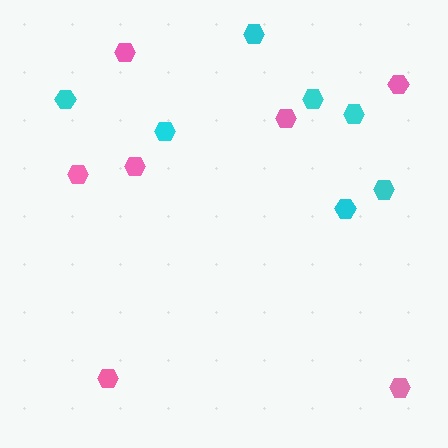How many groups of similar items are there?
There are 2 groups: one group of cyan hexagons (7) and one group of pink hexagons (7).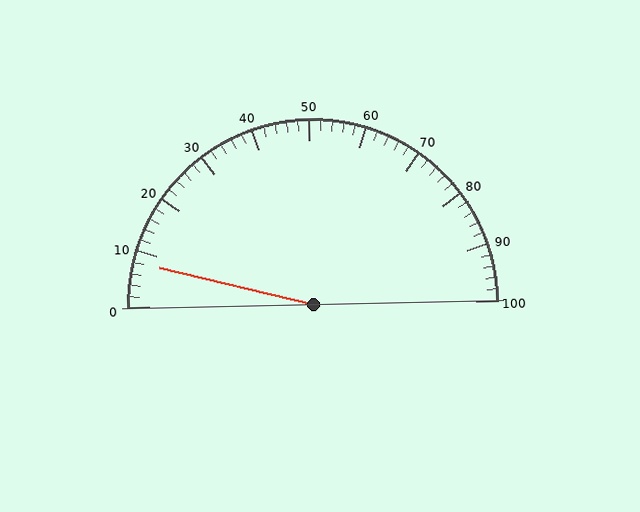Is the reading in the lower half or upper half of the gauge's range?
The reading is in the lower half of the range (0 to 100).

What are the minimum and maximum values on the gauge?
The gauge ranges from 0 to 100.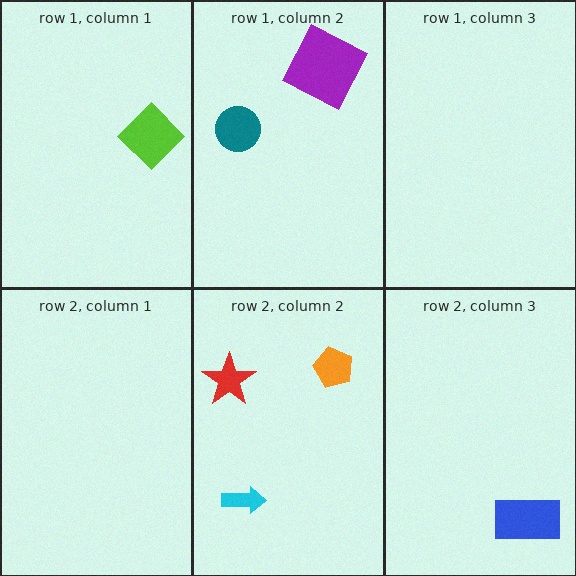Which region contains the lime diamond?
The row 1, column 1 region.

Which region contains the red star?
The row 2, column 2 region.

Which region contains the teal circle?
The row 1, column 2 region.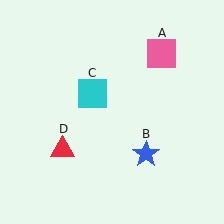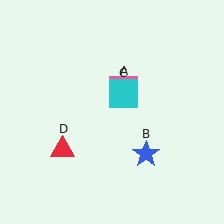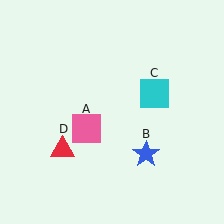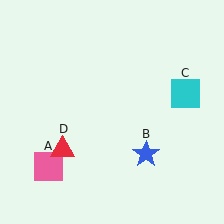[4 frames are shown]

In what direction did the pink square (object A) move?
The pink square (object A) moved down and to the left.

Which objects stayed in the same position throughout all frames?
Blue star (object B) and red triangle (object D) remained stationary.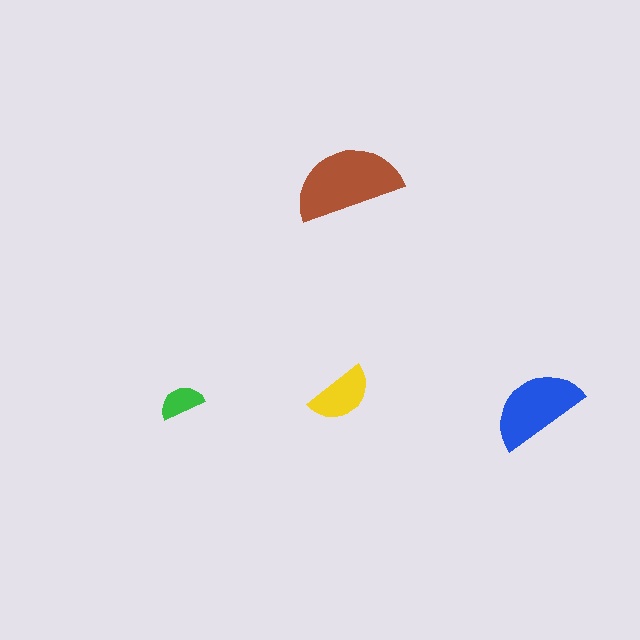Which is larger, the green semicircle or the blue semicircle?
The blue one.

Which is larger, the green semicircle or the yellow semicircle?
The yellow one.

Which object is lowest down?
The blue semicircle is bottommost.